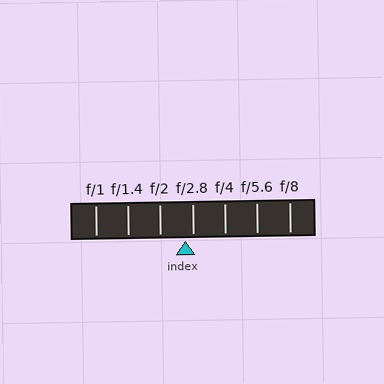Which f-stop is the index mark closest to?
The index mark is closest to f/2.8.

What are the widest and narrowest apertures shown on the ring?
The widest aperture shown is f/1 and the narrowest is f/8.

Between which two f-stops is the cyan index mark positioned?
The index mark is between f/2 and f/2.8.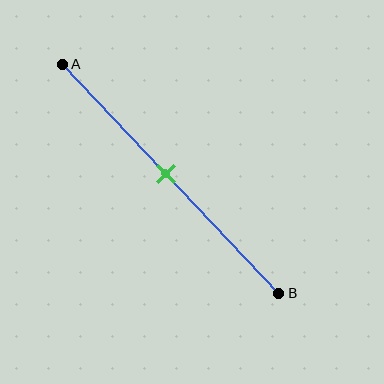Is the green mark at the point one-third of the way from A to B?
No, the mark is at about 50% from A, not at the 33% one-third point.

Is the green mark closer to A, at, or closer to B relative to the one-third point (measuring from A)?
The green mark is closer to point B than the one-third point of segment AB.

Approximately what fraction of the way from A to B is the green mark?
The green mark is approximately 50% of the way from A to B.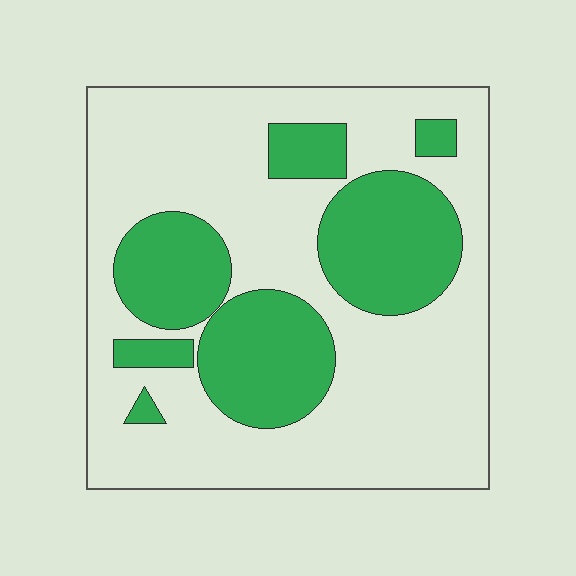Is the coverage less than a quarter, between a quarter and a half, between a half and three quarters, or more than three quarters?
Between a quarter and a half.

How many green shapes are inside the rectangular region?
7.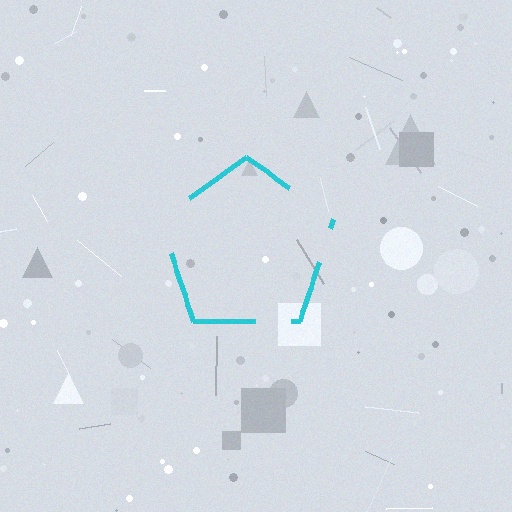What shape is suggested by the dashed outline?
The dashed outline suggests a pentagon.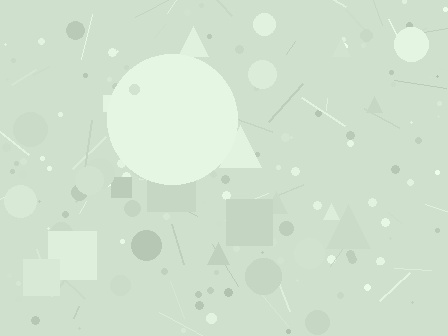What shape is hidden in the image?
A circle is hidden in the image.